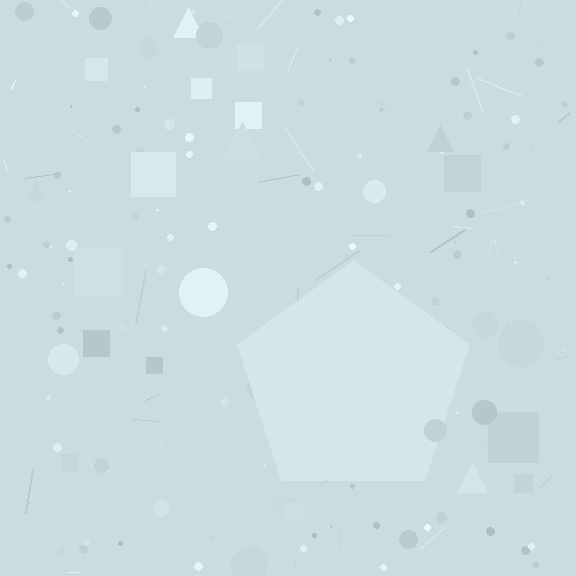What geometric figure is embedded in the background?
A pentagon is embedded in the background.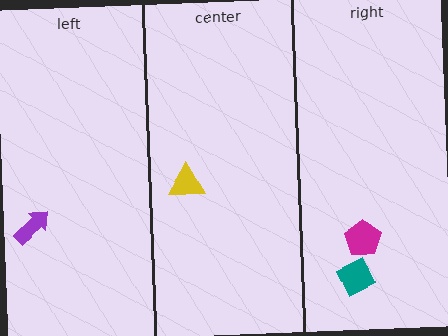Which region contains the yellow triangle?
The center region.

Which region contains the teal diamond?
The right region.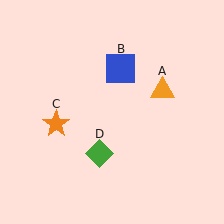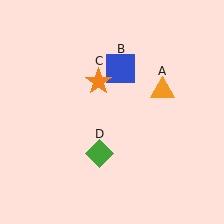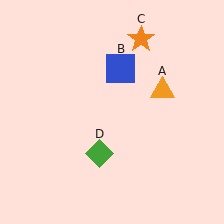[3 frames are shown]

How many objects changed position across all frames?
1 object changed position: orange star (object C).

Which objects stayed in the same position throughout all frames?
Orange triangle (object A) and blue square (object B) and green diamond (object D) remained stationary.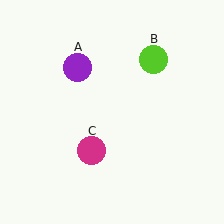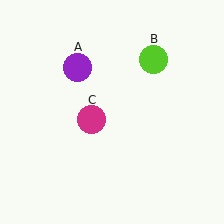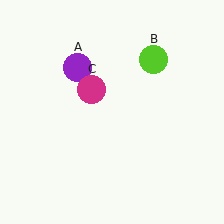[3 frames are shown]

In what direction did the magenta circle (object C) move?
The magenta circle (object C) moved up.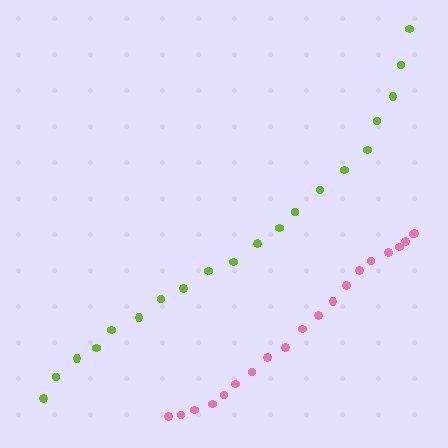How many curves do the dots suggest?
There are 2 distinct paths.